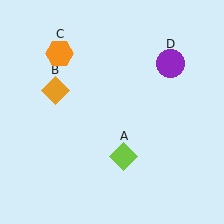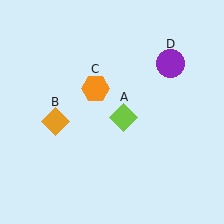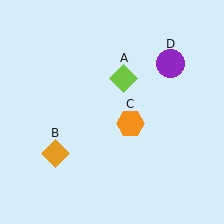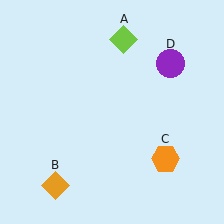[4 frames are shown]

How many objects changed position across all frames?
3 objects changed position: lime diamond (object A), orange diamond (object B), orange hexagon (object C).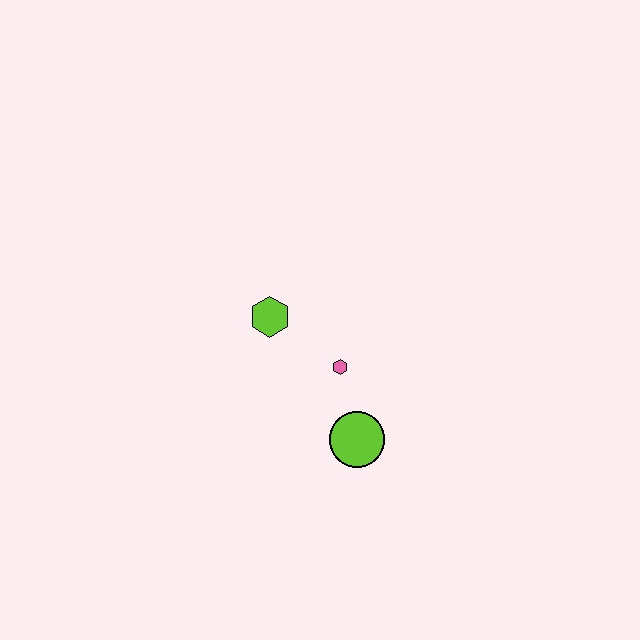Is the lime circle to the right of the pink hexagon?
Yes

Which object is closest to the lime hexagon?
The pink hexagon is closest to the lime hexagon.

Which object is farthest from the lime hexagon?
The lime circle is farthest from the lime hexagon.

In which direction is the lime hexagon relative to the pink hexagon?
The lime hexagon is to the left of the pink hexagon.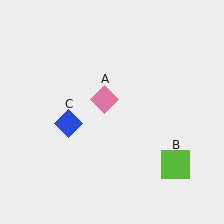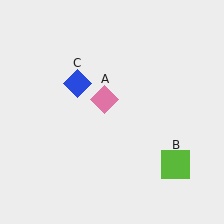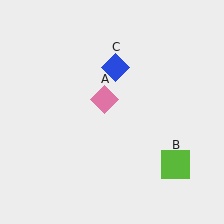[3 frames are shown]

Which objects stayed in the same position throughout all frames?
Pink diamond (object A) and lime square (object B) remained stationary.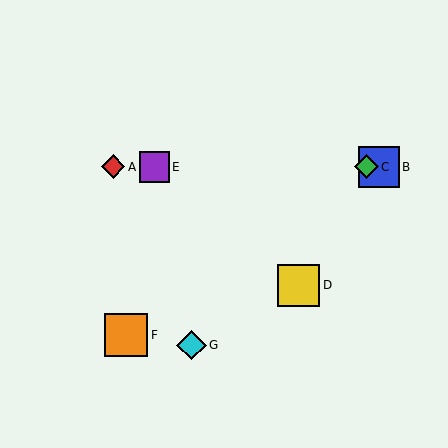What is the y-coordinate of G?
Object G is at y≈345.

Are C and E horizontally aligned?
Yes, both are at y≈167.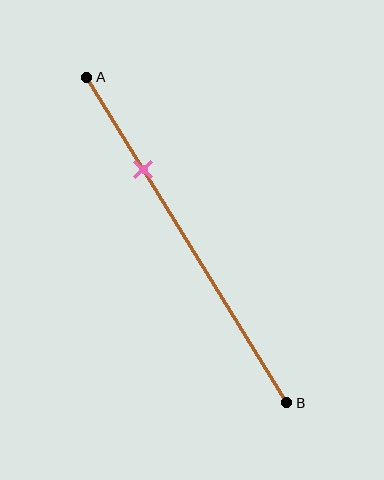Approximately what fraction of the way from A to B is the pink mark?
The pink mark is approximately 30% of the way from A to B.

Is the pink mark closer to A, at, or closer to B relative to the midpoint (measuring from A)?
The pink mark is closer to point A than the midpoint of segment AB.